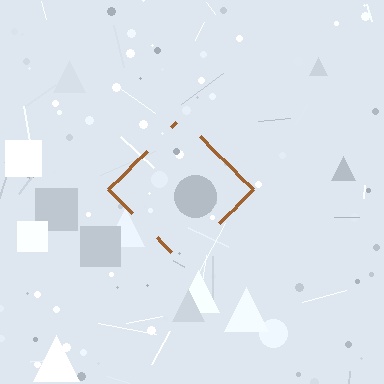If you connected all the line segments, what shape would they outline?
They would outline a diamond.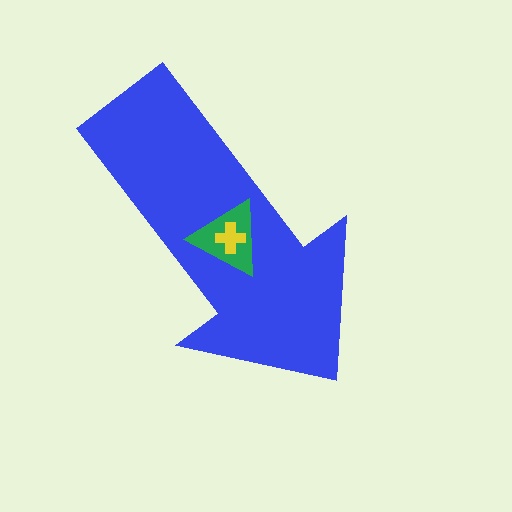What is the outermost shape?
The blue arrow.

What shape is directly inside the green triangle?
The yellow cross.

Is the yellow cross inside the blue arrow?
Yes.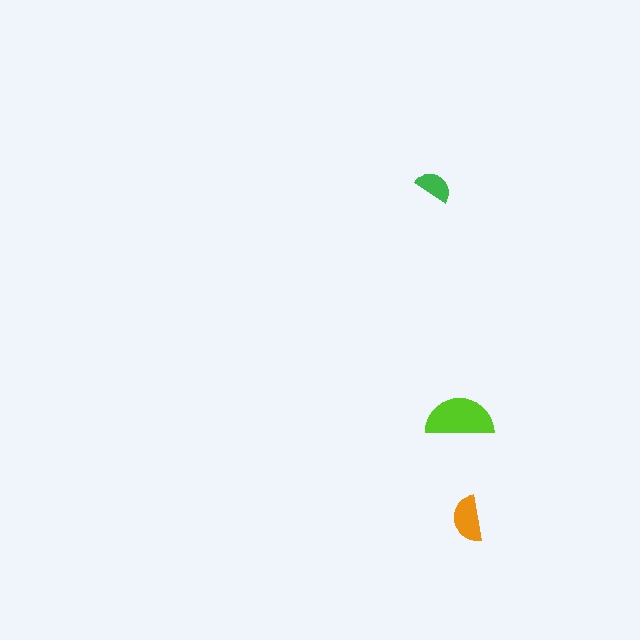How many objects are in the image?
There are 3 objects in the image.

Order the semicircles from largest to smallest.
the lime one, the orange one, the green one.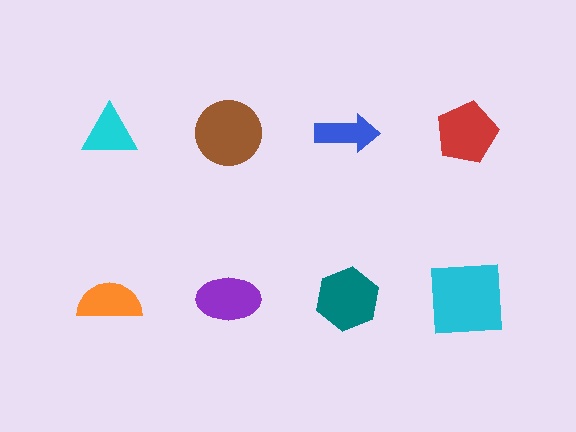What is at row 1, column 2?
A brown circle.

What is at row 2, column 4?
A cyan square.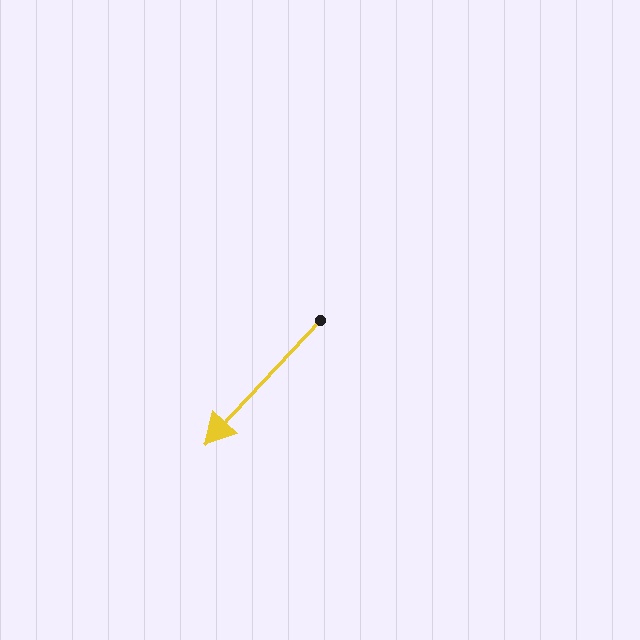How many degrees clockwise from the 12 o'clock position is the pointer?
Approximately 223 degrees.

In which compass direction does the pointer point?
Southwest.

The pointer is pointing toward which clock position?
Roughly 7 o'clock.